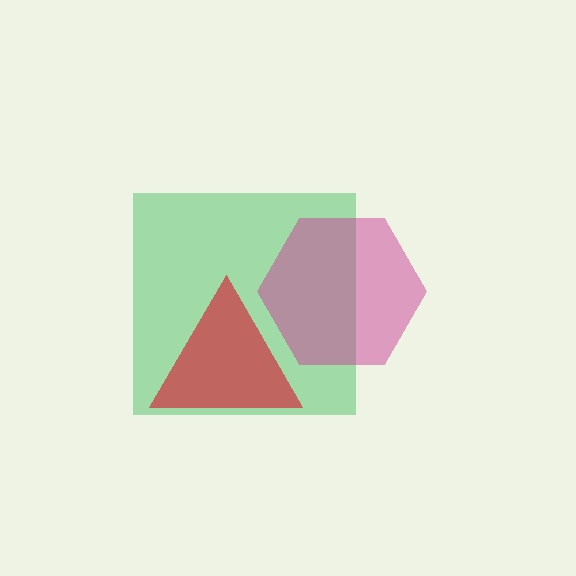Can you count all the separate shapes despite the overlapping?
Yes, there are 3 separate shapes.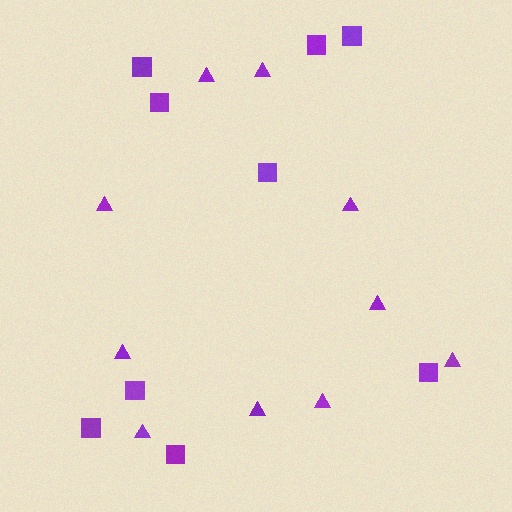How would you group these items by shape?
There are 2 groups: one group of triangles (10) and one group of squares (9).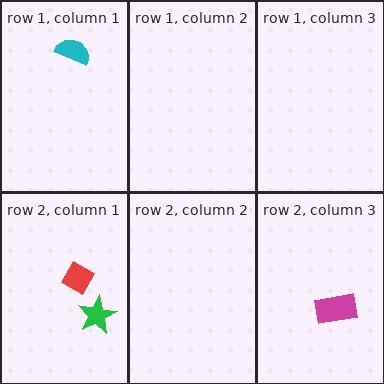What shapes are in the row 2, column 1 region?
The green star, the red diamond.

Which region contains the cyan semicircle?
The row 1, column 1 region.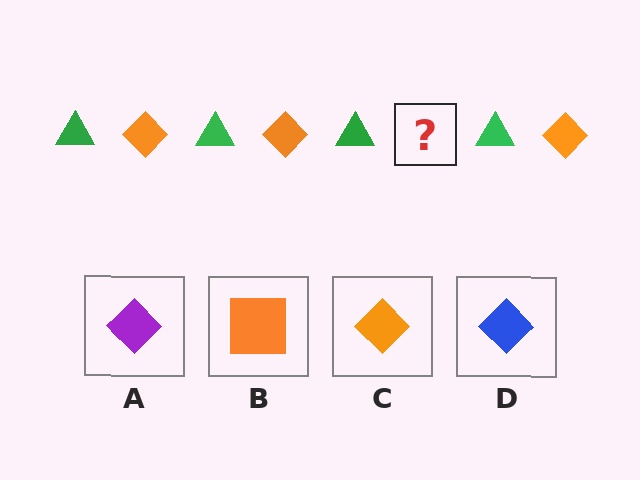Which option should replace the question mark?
Option C.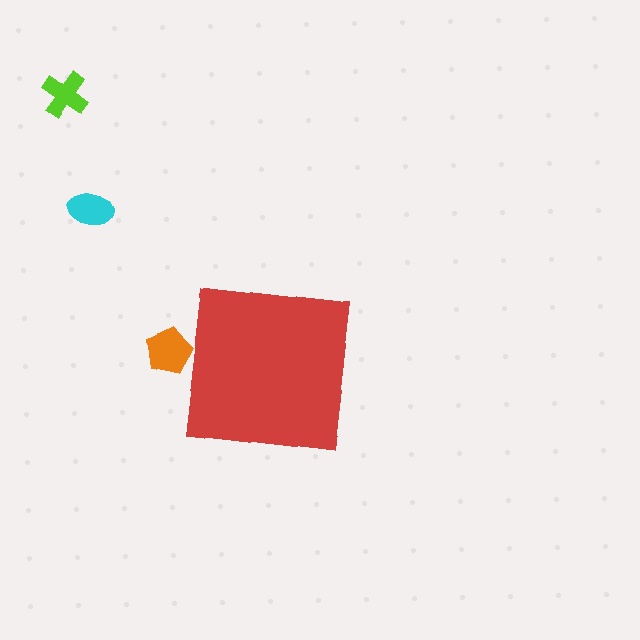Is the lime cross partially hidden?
No, the lime cross is fully visible.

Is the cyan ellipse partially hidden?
No, the cyan ellipse is fully visible.